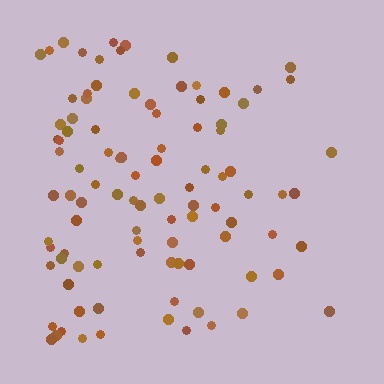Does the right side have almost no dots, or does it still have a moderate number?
Still a moderate number, just noticeably fewer than the left.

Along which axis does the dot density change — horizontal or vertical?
Horizontal.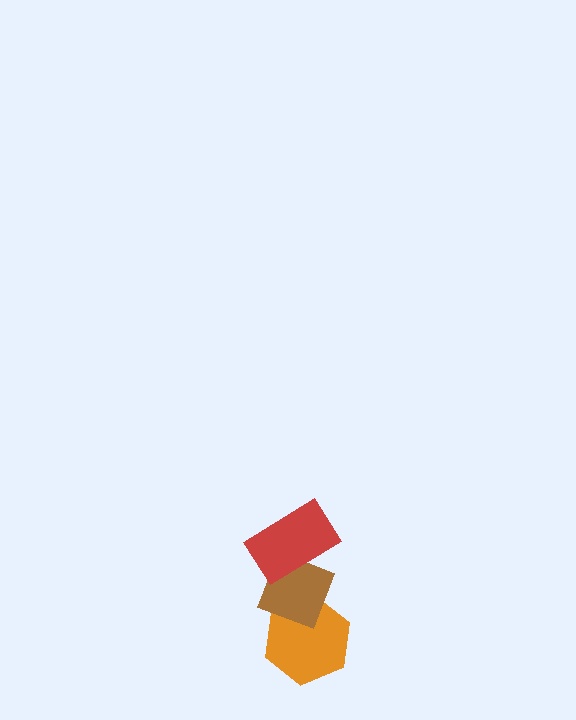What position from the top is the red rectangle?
The red rectangle is 1st from the top.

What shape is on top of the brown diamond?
The red rectangle is on top of the brown diamond.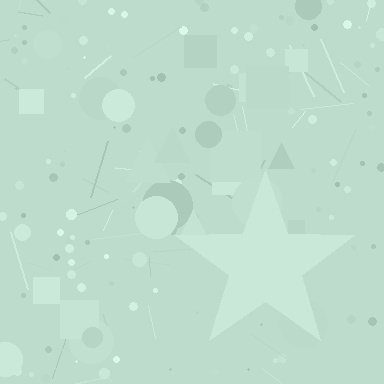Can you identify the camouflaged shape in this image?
The camouflaged shape is a star.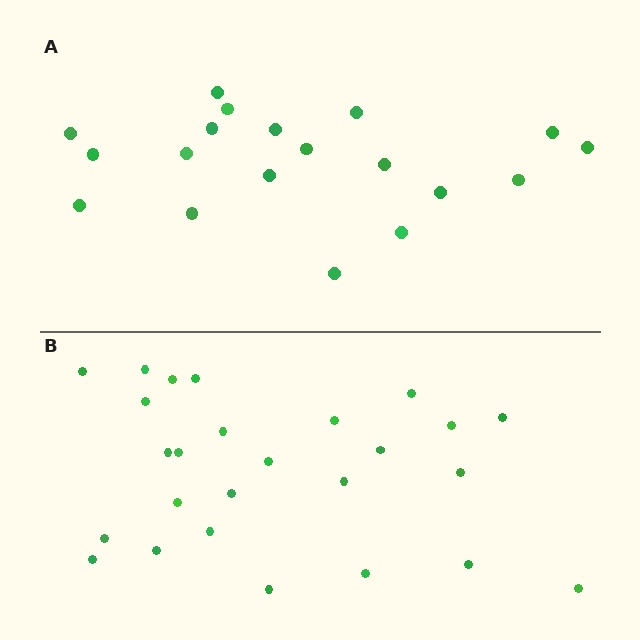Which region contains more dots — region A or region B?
Region B (the bottom region) has more dots.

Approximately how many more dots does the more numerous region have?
Region B has roughly 8 or so more dots than region A.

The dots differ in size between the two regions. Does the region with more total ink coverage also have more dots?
No. Region A has more total ink coverage because its dots are larger, but region B actually contains more individual dots. Total area can be misleading — the number of items is what matters here.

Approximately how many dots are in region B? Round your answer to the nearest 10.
About 30 dots. (The exact count is 26, which rounds to 30.)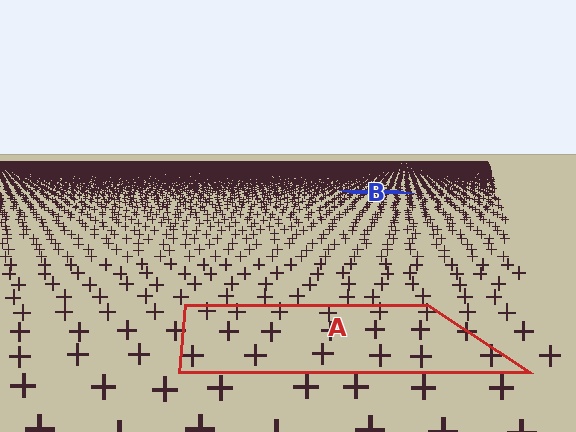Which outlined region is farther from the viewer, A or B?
Region B is farther from the viewer — the texture elements inside it appear smaller and more densely packed.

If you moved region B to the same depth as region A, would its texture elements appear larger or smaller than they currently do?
They would appear larger. At a closer depth, the same texture elements are projected at a bigger on-screen size.